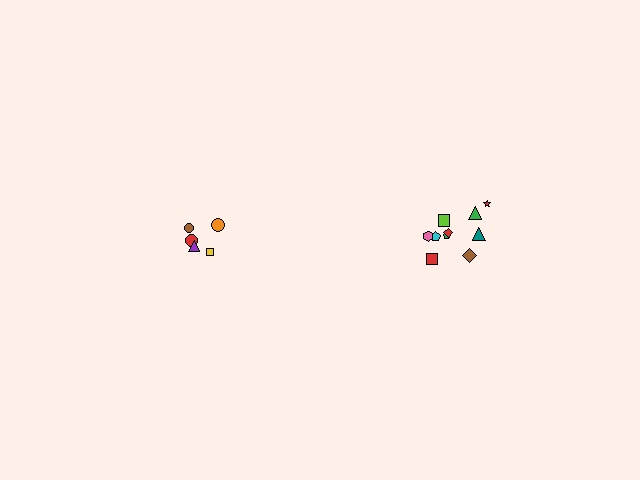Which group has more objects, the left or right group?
The right group.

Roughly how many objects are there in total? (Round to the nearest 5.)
Roughly 15 objects in total.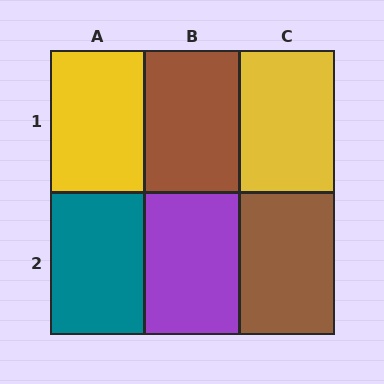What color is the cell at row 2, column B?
Purple.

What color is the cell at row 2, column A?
Teal.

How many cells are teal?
1 cell is teal.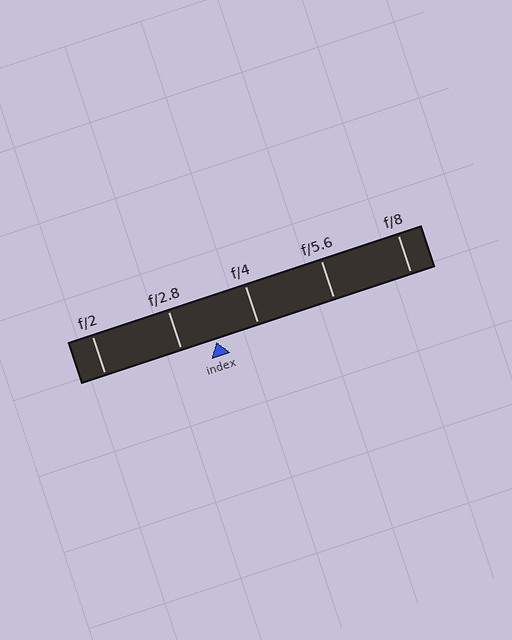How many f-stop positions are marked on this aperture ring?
There are 5 f-stop positions marked.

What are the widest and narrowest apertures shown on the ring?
The widest aperture shown is f/2 and the narrowest is f/8.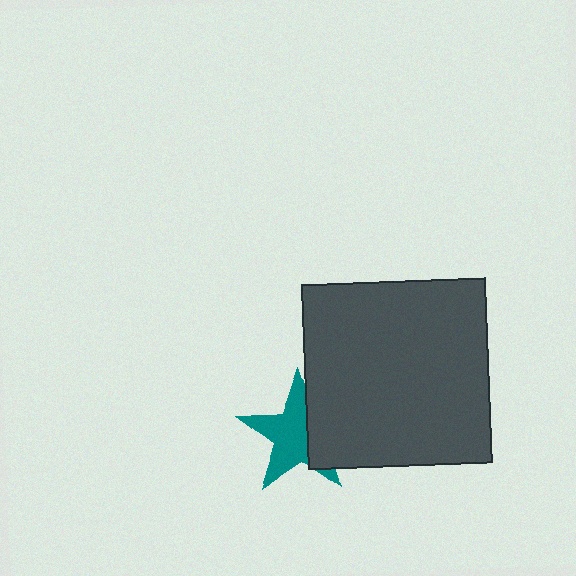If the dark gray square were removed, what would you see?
You would see the complete teal star.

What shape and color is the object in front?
The object in front is a dark gray square.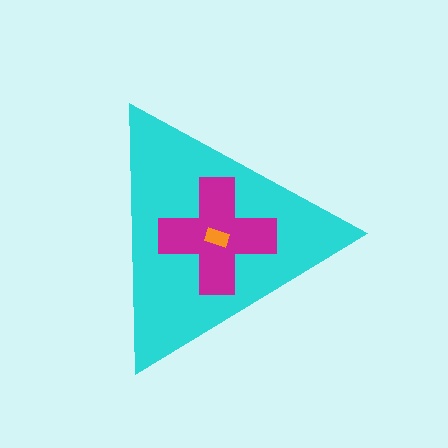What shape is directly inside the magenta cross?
The orange rectangle.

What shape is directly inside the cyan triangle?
The magenta cross.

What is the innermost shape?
The orange rectangle.